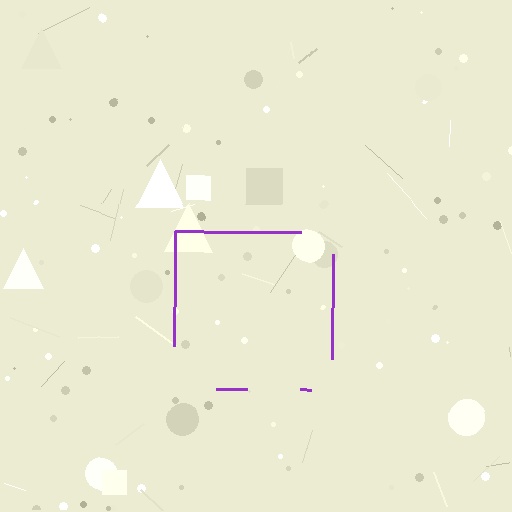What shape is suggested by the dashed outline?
The dashed outline suggests a square.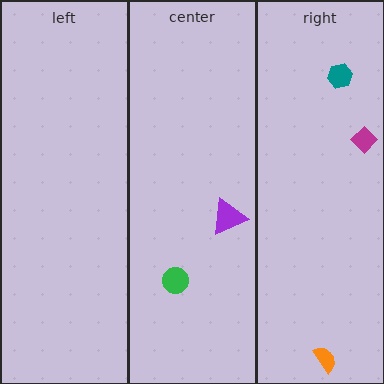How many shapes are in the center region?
2.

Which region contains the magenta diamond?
The right region.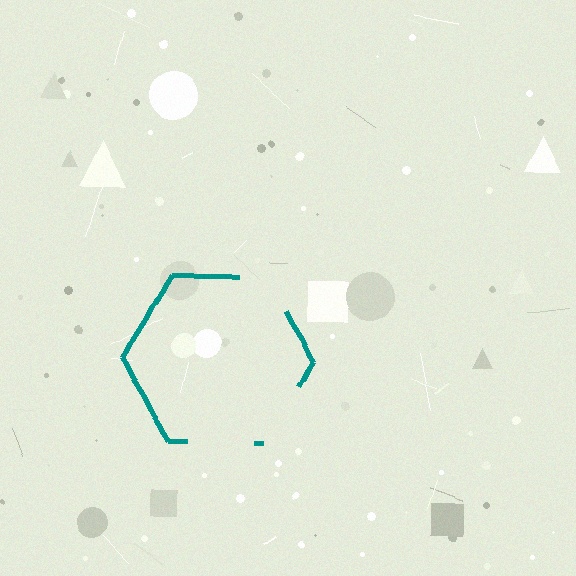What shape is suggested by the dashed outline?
The dashed outline suggests a hexagon.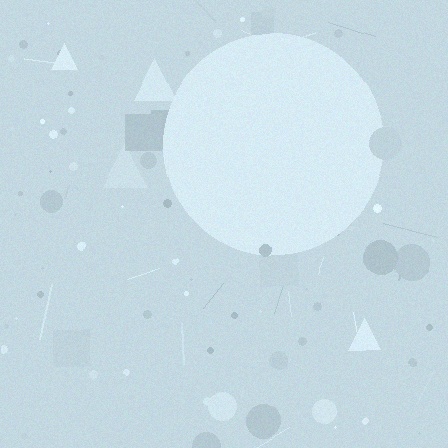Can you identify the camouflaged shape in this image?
The camouflaged shape is a circle.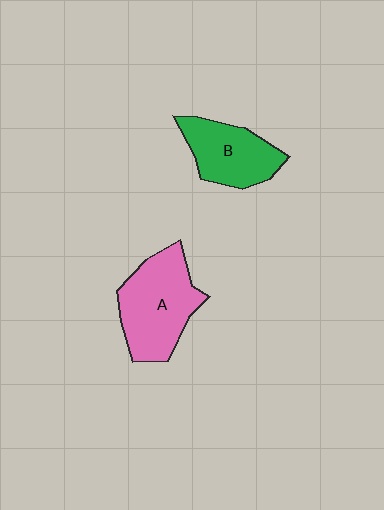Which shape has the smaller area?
Shape B (green).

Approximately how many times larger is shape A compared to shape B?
Approximately 1.3 times.